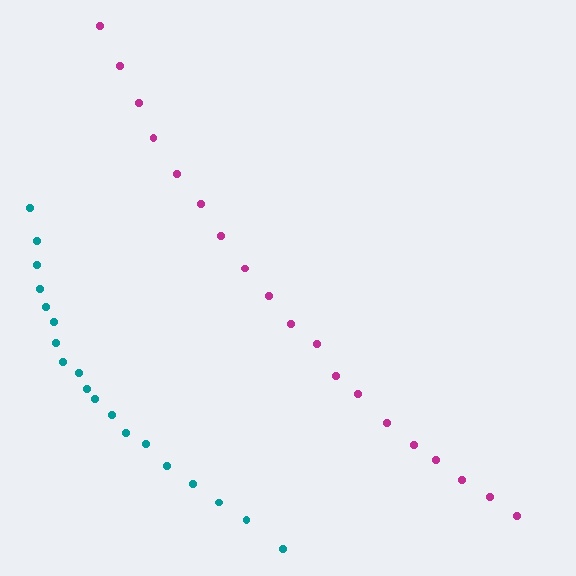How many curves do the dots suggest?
There are 2 distinct paths.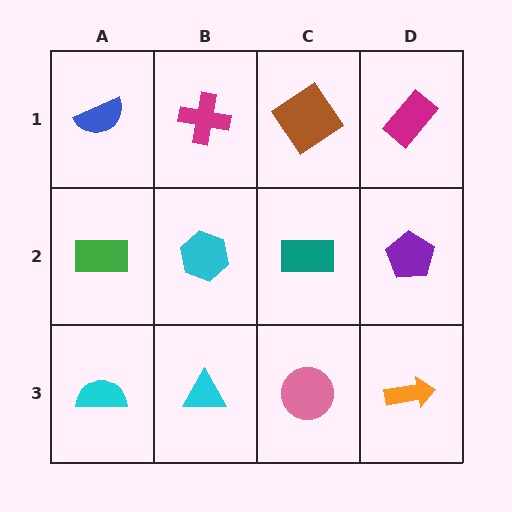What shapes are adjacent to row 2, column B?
A magenta cross (row 1, column B), a cyan triangle (row 3, column B), a green rectangle (row 2, column A), a teal rectangle (row 2, column C).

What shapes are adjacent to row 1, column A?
A green rectangle (row 2, column A), a magenta cross (row 1, column B).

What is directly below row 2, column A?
A cyan semicircle.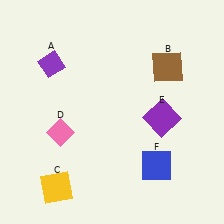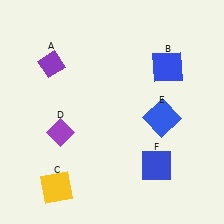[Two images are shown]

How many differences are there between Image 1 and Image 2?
There are 3 differences between the two images.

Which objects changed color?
B changed from brown to blue. D changed from pink to purple. E changed from purple to blue.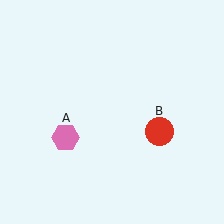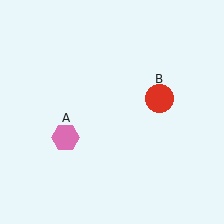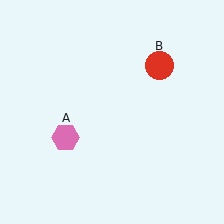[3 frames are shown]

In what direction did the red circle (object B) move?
The red circle (object B) moved up.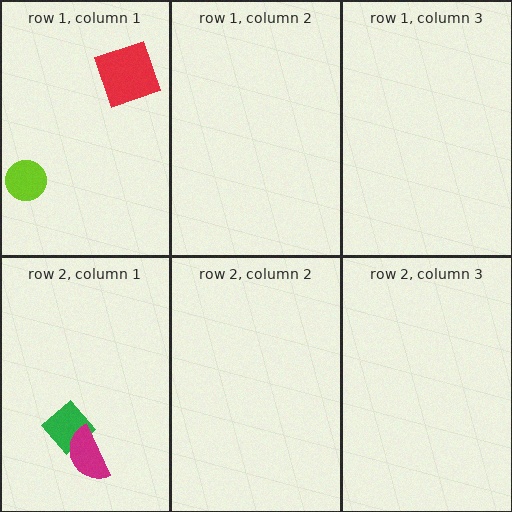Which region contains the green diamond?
The row 2, column 1 region.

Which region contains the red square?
The row 1, column 1 region.